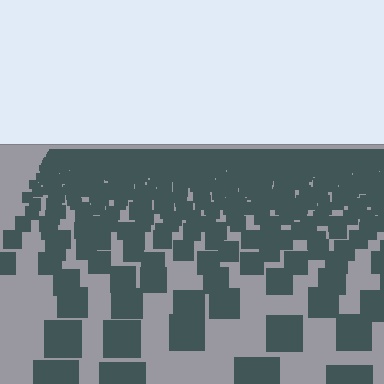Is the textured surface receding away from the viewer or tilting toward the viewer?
The surface is receding away from the viewer. Texture elements get smaller and denser toward the top.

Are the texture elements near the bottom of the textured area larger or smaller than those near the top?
Larger. Near the bottom, elements are closer to the viewer and appear at a bigger on-screen size.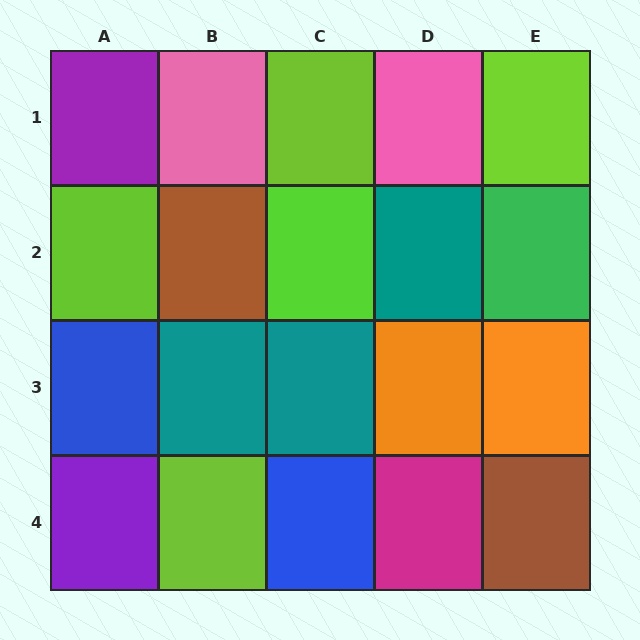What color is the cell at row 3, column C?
Teal.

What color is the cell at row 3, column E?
Orange.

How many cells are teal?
3 cells are teal.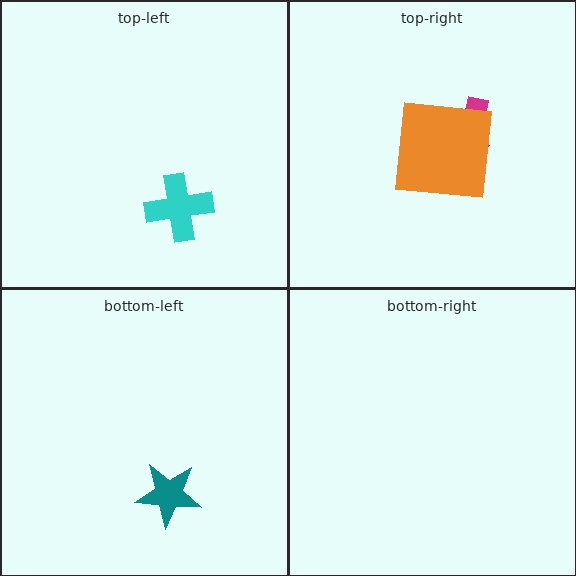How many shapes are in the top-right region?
2.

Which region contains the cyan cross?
The top-left region.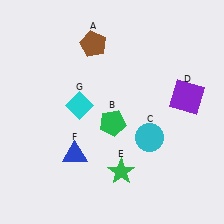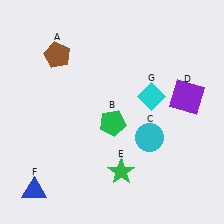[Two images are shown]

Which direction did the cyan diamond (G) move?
The cyan diamond (G) moved right.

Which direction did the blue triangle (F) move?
The blue triangle (F) moved left.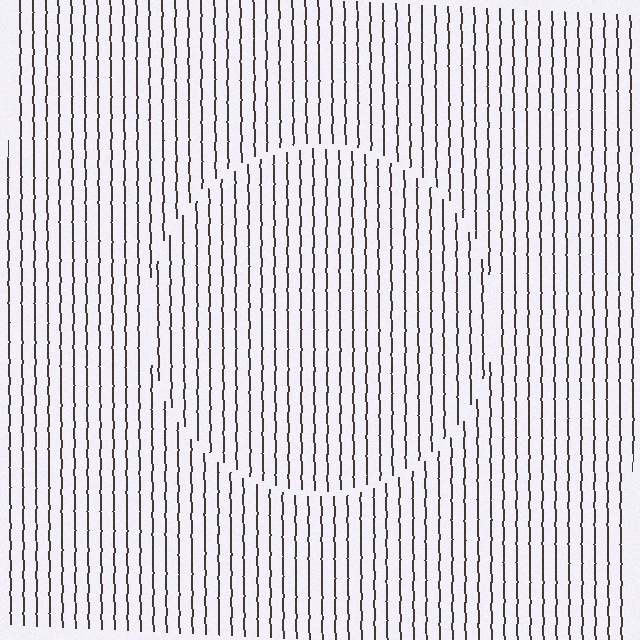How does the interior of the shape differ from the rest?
The interior of the shape contains the same grating, shifted by half a period — the contour is defined by the phase discontinuity where line-ends from the inner and outer gratings abut.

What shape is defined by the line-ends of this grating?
An illusory circle. The interior of the shape contains the same grating, shifted by half a period — the contour is defined by the phase discontinuity where line-ends from the inner and outer gratings abut.